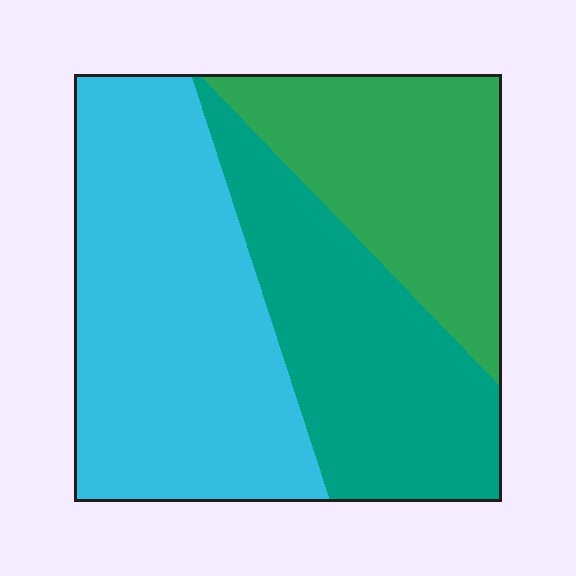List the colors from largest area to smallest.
From largest to smallest: cyan, teal, green.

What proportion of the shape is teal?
Teal takes up between a quarter and a half of the shape.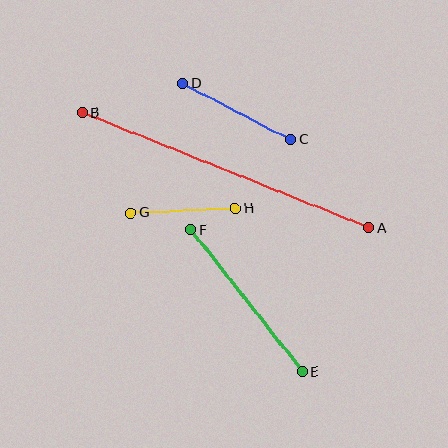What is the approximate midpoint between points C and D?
The midpoint is at approximately (237, 111) pixels.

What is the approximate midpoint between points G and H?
The midpoint is at approximately (183, 211) pixels.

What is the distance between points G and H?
The distance is approximately 105 pixels.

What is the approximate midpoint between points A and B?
The midpoint is at approximately (225, 170) pixels.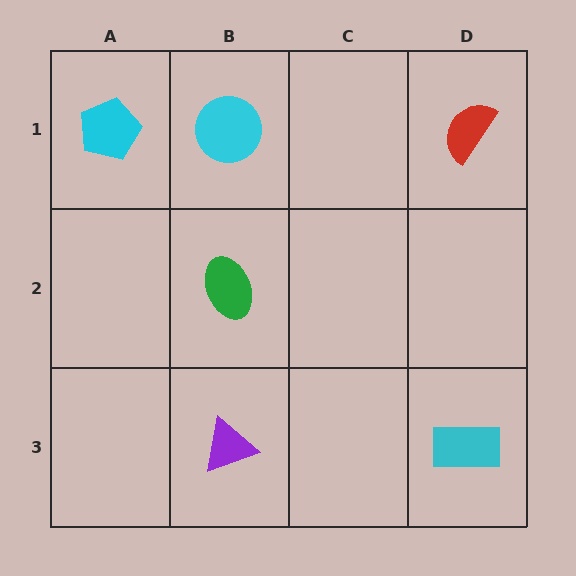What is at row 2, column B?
A green ellipse.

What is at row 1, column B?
A cyan circle.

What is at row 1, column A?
A cyan pentagon.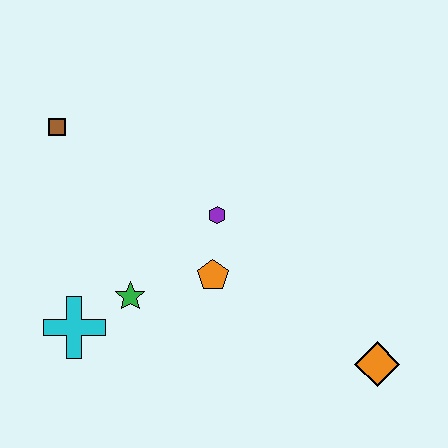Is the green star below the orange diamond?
No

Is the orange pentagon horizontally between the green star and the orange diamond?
Yes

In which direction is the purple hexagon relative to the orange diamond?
The purple hexagon is to the left of the orange diamond.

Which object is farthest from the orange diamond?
The brown square is farthest from the orange diamond.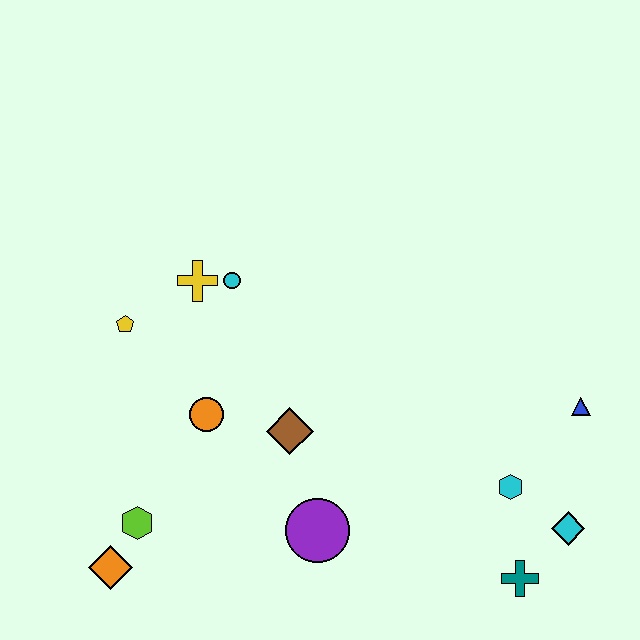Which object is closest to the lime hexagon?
The orange diamond is closest to the lime hexagon.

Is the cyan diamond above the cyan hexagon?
No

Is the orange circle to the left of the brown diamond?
Yes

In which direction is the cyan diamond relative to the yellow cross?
The cyan diamond is to the right of the yellow cross.